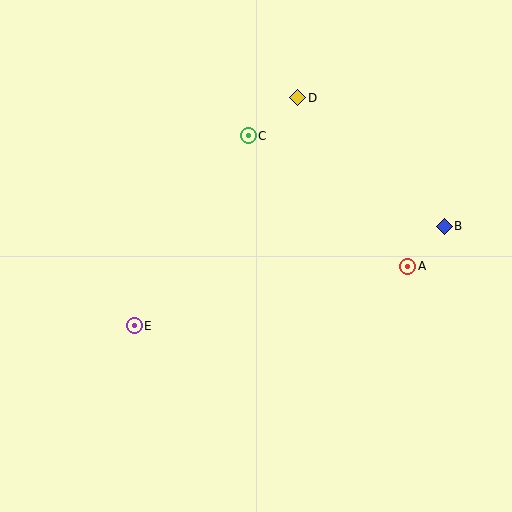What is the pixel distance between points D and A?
The distance between D and A is 201 pixels.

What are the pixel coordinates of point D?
Point D is at (298, 98).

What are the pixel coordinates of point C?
Point C is at (248, 136).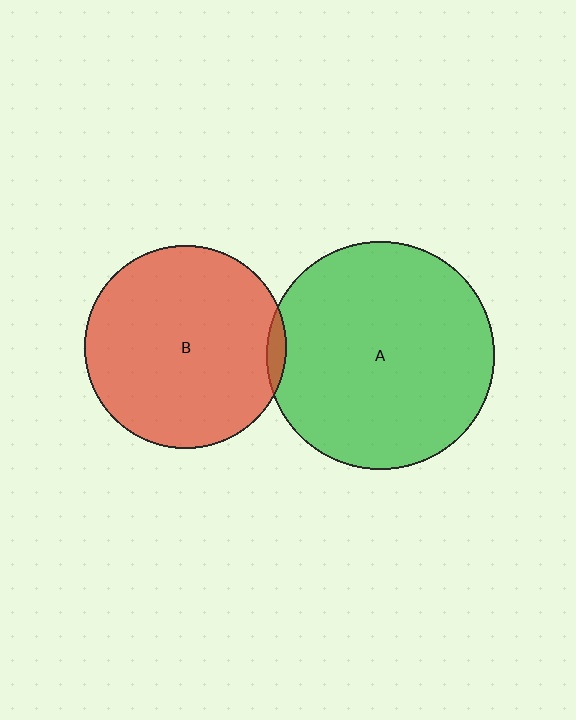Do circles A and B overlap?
Yes.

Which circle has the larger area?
Circle A (green).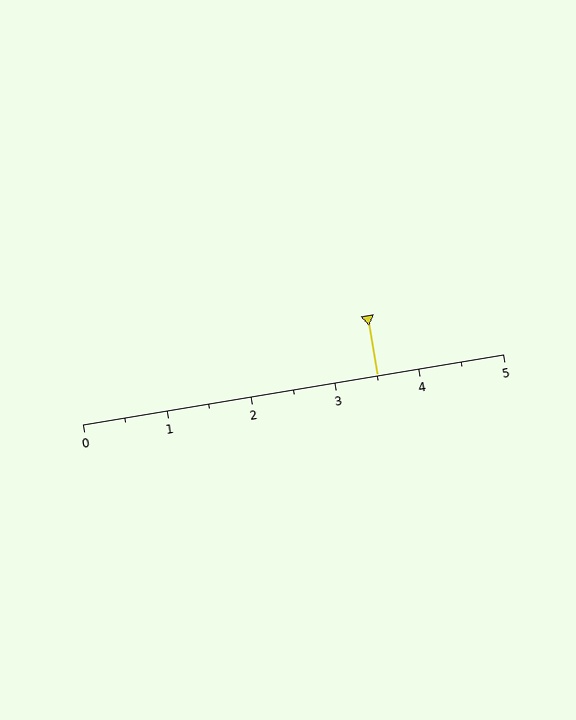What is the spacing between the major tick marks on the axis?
The major ticks are spaced 1 apart.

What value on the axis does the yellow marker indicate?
The marker indicates approximately 3.5.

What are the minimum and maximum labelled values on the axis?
The axis runs from 0 to 5.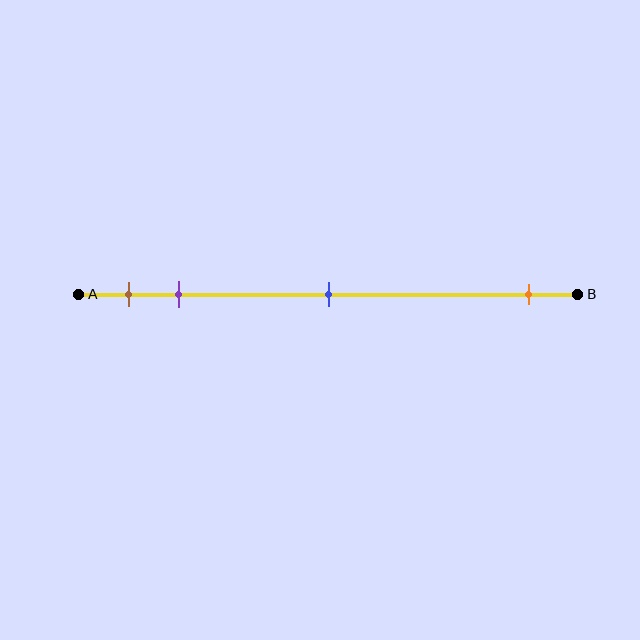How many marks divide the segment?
There are 4 marks dividing the segment.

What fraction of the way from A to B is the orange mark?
The orange mark is approximately 90% (0.9) of the way from A to B.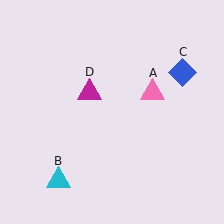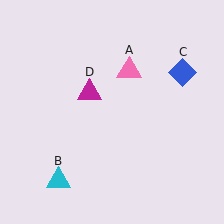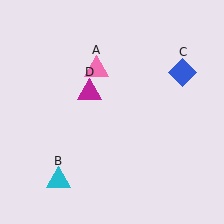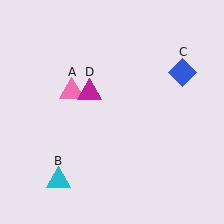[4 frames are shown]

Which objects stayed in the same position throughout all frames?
Cyan triangle (object B) and blue diamond (object C) and magenta triangle (object D) remained stationary.